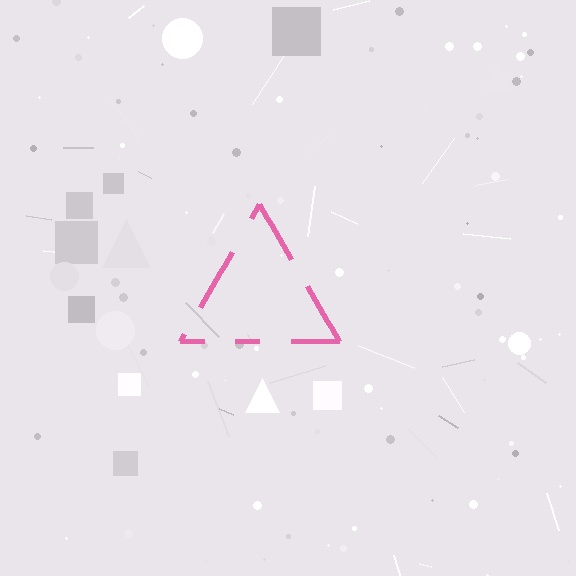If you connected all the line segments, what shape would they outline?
They would outline a triangle.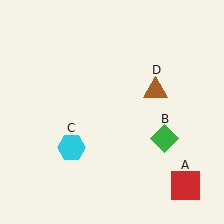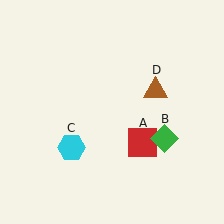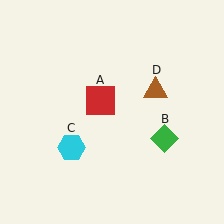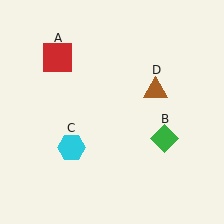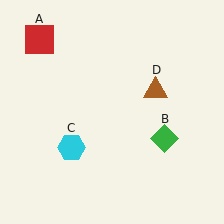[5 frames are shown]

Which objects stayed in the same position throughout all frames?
Green diamond (object B) and cyan hexagon (object C) and brown triangle (object D) remained stationary.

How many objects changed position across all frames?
1 object changed position: red square (object A).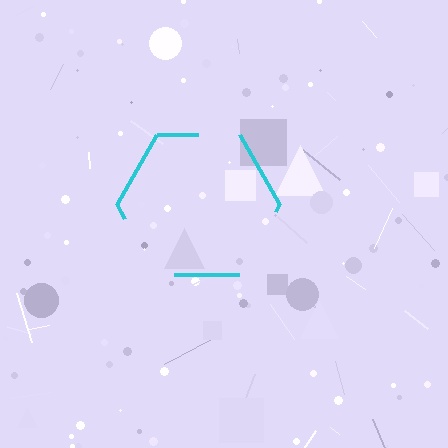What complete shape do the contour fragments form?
The contour fragments form a hexagon.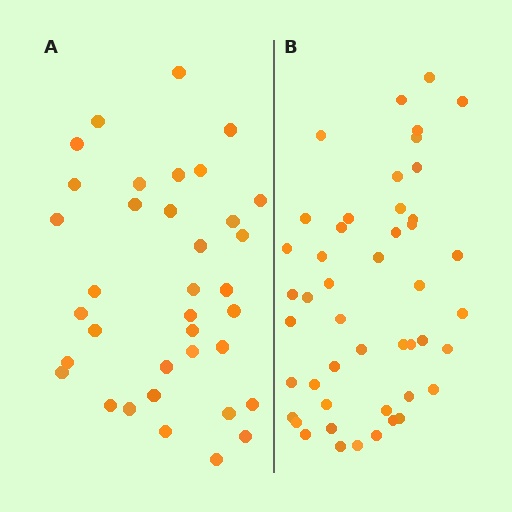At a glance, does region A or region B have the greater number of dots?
Region B (the right region) has more dots.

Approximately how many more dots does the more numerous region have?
Region B has roughly 12 or so more dots than region A.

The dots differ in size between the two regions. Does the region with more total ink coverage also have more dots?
No. Region A has more total ink coverage because its dots are larger, but region B actually contains more individual dots. Total area can be misleading — the number of items is what matters here.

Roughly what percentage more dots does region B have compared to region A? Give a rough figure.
About 30% more.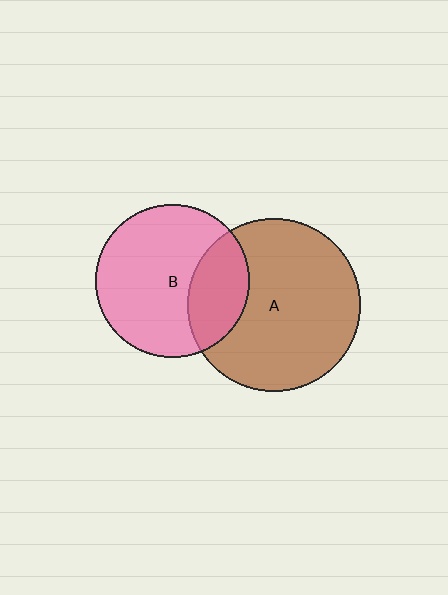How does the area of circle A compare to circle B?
Approximately 1.3 times.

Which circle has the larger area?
Circle A (brown).